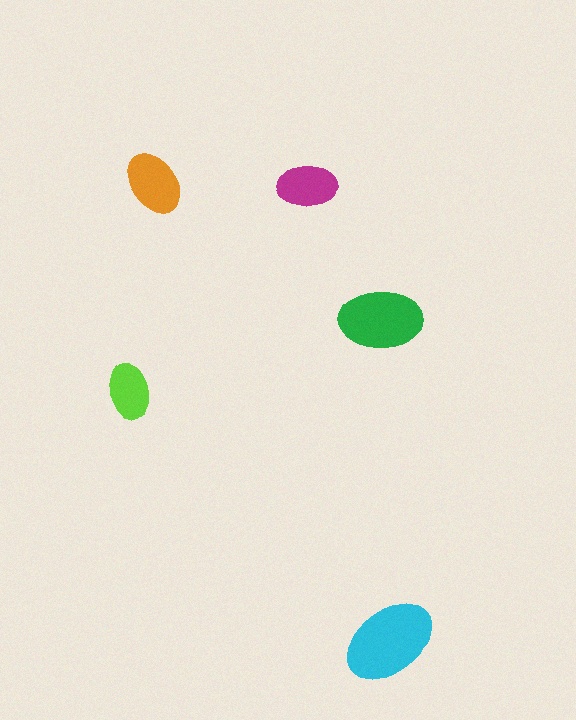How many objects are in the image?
There are 5 objects in the image.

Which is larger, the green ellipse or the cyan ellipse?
The cyan one.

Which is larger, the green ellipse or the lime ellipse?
The green one.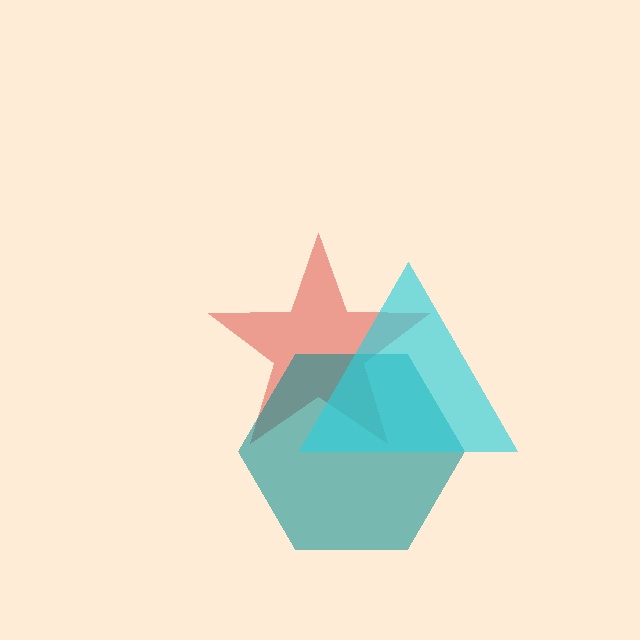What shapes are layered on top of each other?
The layered shapes are: a red star, a teal hexagon, a cyan triangle.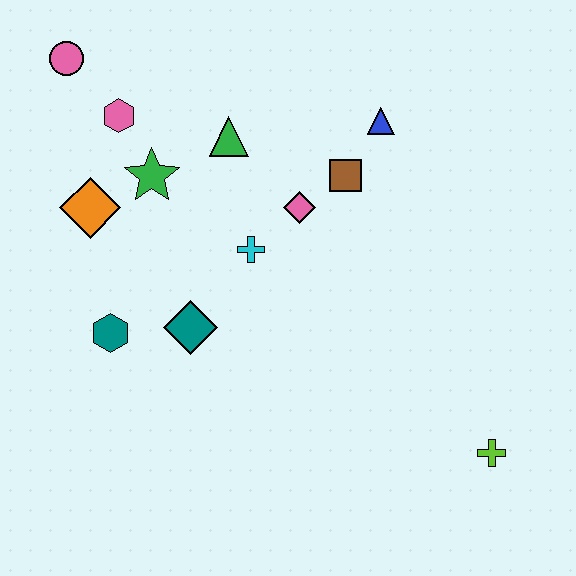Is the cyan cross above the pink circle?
No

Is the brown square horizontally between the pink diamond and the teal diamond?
No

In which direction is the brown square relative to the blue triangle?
The brown square is below the blue triangle.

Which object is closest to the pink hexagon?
The green star is closest to the pink hexagon.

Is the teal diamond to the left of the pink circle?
No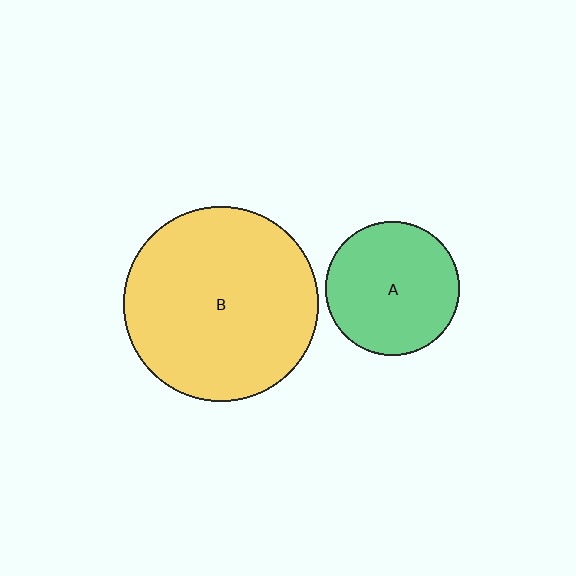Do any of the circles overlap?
No, none of the circles overlap.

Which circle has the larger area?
Circle B (yellow).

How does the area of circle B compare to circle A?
Approximately 2.1 times.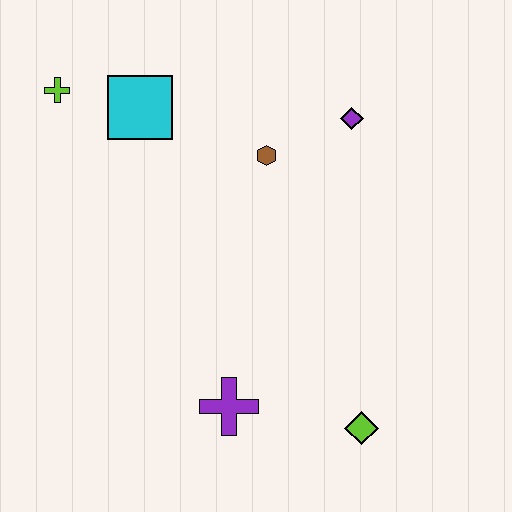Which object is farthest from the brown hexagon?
The lime diamond is farthest from the brown hexagon.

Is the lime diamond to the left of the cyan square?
No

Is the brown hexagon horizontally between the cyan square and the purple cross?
No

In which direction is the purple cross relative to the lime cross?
The purple cross is below the lime cross.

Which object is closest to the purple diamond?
The brown hexagon is closest to the purple diamond.